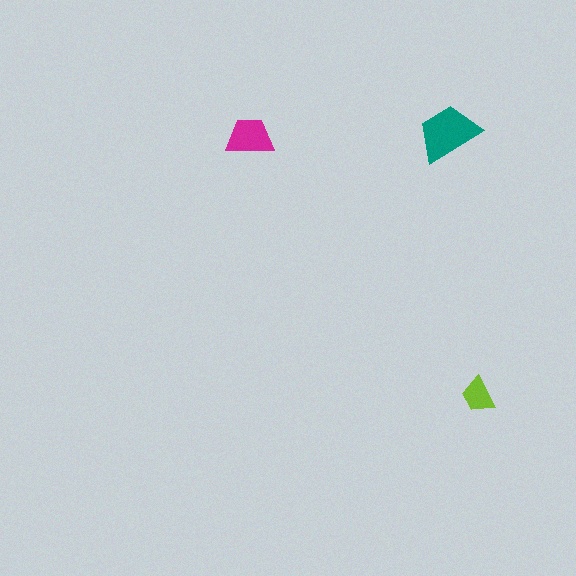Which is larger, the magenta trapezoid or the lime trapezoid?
The magenta one.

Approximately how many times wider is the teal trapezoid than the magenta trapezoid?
About 1.5 times wider.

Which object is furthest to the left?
The magenta trapezoid is leftmost.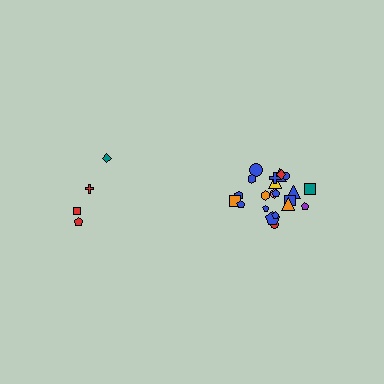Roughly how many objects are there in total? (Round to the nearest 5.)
Roughly 25 objects in total.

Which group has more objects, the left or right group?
The right group.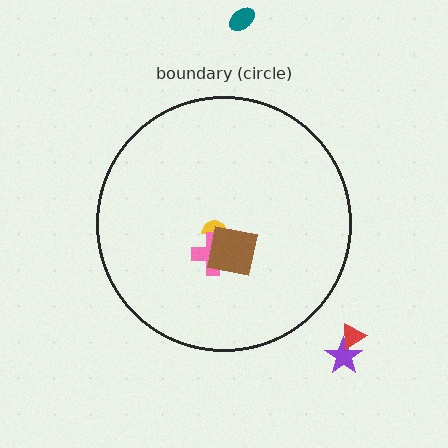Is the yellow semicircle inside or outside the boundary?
Inside.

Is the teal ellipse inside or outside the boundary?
Outside.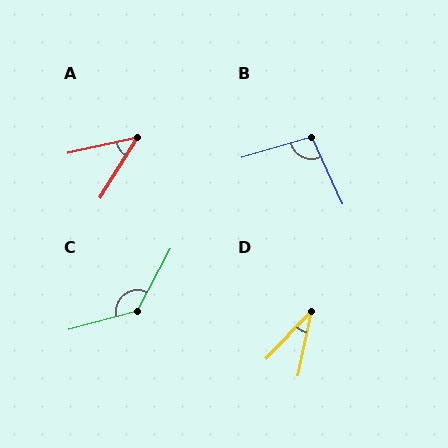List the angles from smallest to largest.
D (32°), A (46°), B (98°), C (133°).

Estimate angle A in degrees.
Approximately 46 degrees.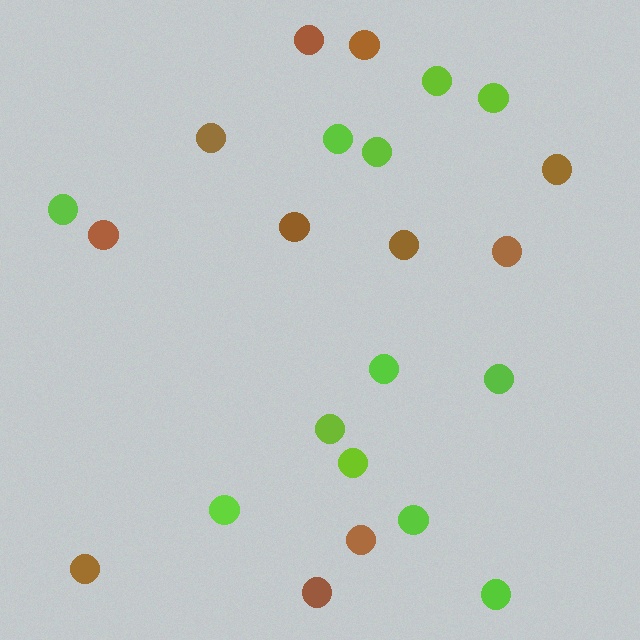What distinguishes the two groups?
There are 2 groups: one group of brown circles (11) and one group of lime circles (12).